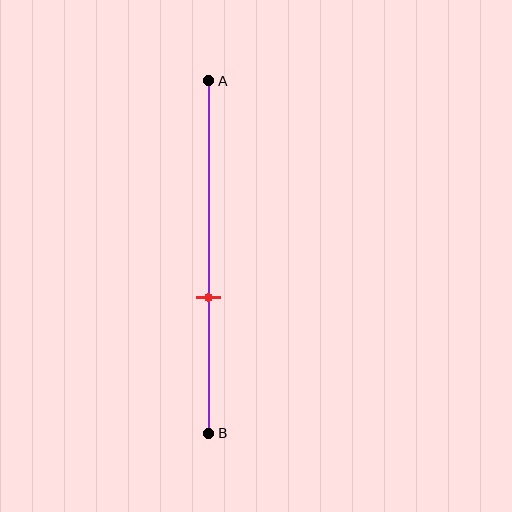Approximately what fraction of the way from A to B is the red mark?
The red mark is approximately 60% of the way from A to B.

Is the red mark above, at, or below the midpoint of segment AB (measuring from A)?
The red mark is below the midpoint of segment AB.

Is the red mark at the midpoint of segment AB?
No, the mark is at about 60% from A, not at the 50% midpoint.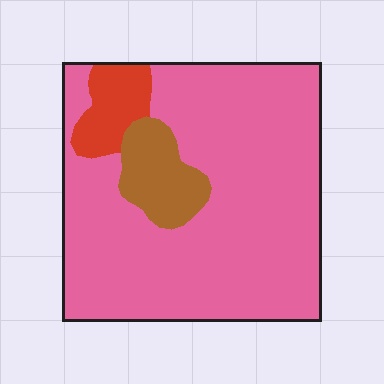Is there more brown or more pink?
Pink.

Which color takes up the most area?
Pink, at roughly 80%.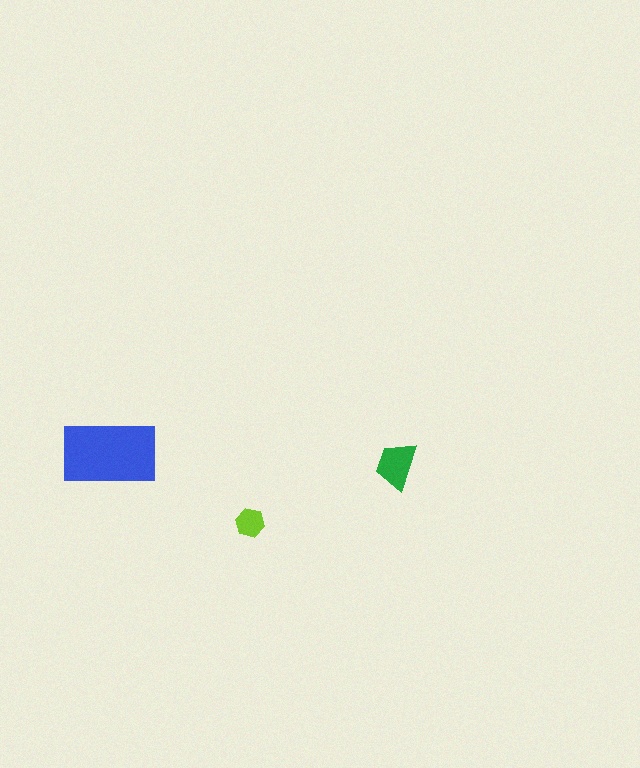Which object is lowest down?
The lime hexagon is bottommost.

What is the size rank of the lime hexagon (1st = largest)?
3rd.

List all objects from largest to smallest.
The blue rectangle, the green trapezoid, the lime hexagon.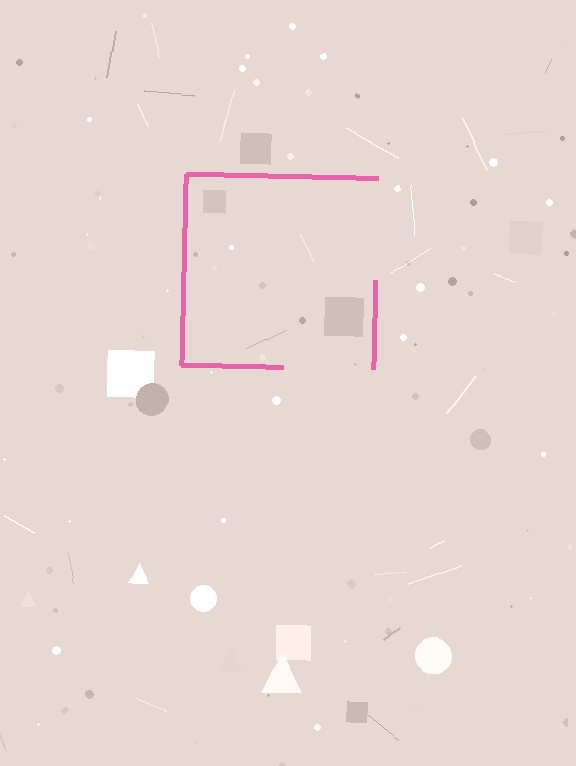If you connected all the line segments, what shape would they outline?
They would outline a square.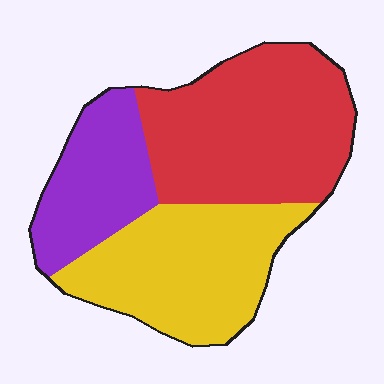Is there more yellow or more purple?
Yellow.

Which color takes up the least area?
Purple, at roughly 20%.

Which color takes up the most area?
Red, at roughly 45%.